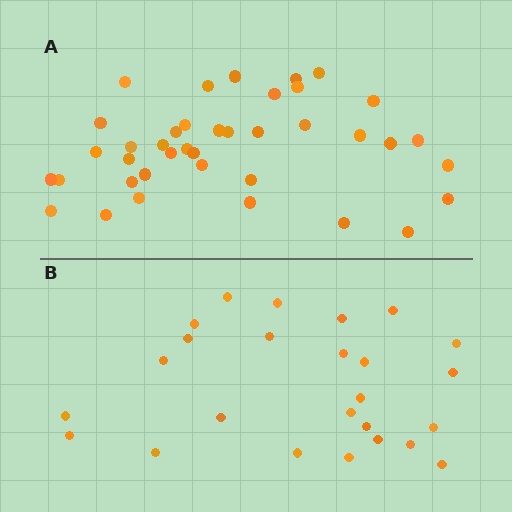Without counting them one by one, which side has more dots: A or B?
Region A (the top region) has more dots.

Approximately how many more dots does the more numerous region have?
Region A has approximately 15 more dots than region B.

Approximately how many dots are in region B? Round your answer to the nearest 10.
About 20 dots. (The exact count is 25, which rounds to 20.)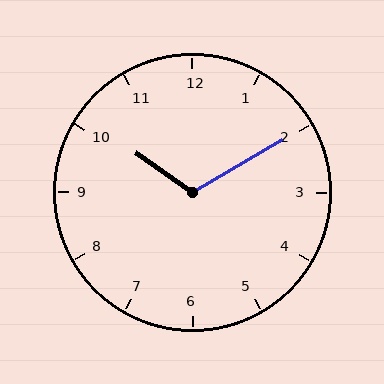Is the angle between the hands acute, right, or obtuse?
It is obtuse.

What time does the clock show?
10:10.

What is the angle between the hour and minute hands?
Approximately 115 degrees.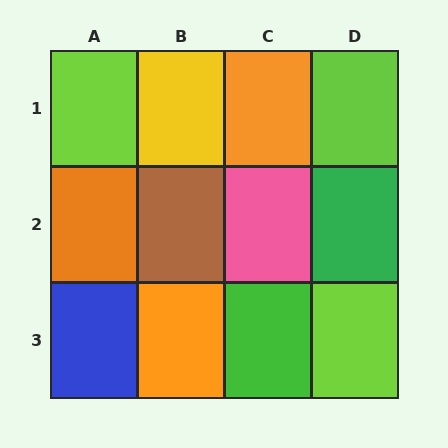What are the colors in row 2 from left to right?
Orange, brown, pink, green.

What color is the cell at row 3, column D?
Lime.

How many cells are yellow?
1 cell is yellow.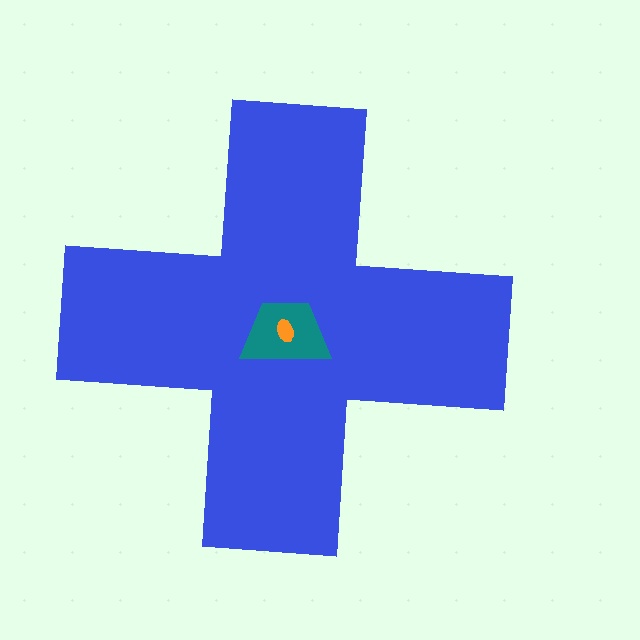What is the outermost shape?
The blue cross.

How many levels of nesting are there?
3.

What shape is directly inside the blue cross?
The teal trapezoid.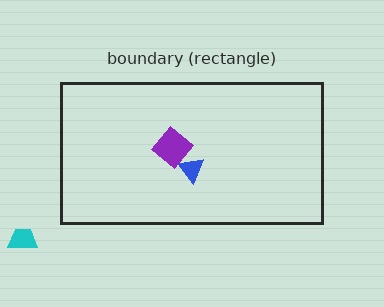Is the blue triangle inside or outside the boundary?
Inside.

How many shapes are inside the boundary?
2 inside, 1 outside.